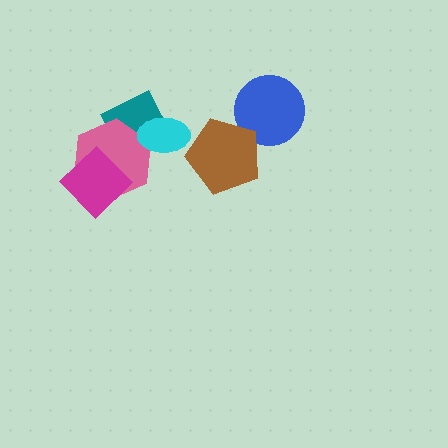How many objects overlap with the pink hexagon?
3 objects overlap with the pink hexagon.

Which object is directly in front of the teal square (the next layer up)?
The pink hexagon is directly in front of the teal square.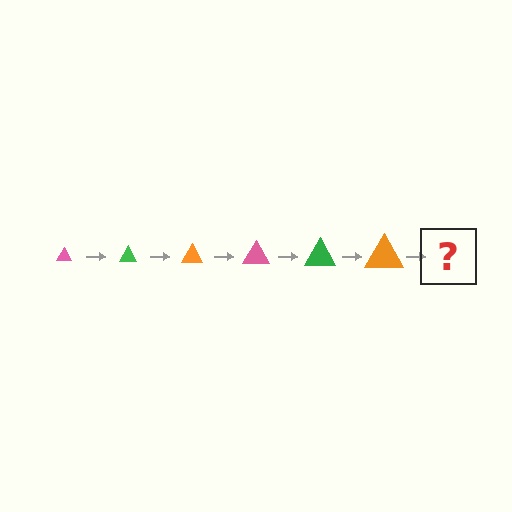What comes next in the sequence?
The next element should be a pink triangle, larger than the previous one.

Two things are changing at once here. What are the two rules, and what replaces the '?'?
The two rules are that the triangle grows larger each step and the color cycles through pink, green, and orange. The '?' should be a pink triangle, larger than the previous one.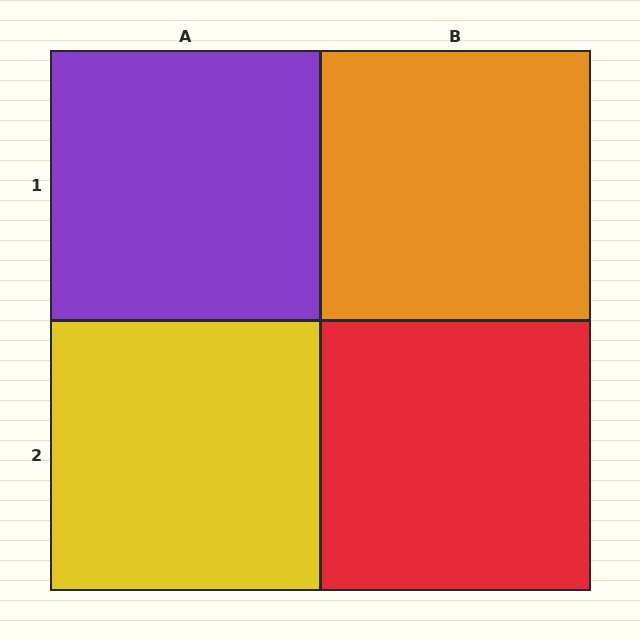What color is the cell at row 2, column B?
Red.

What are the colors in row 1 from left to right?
Purple, orange.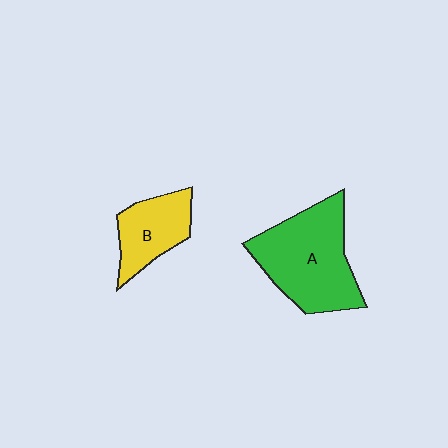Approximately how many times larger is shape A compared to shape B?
Approximately 1.8 times.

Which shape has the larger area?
Shape A (green).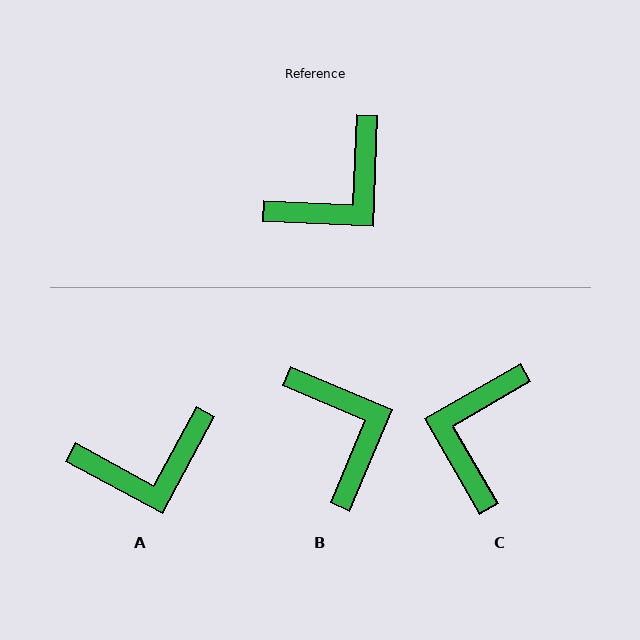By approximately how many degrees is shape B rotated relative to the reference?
Approximately 69 degrees counter-clockwise.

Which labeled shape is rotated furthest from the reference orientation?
C, about 148 degrees away.